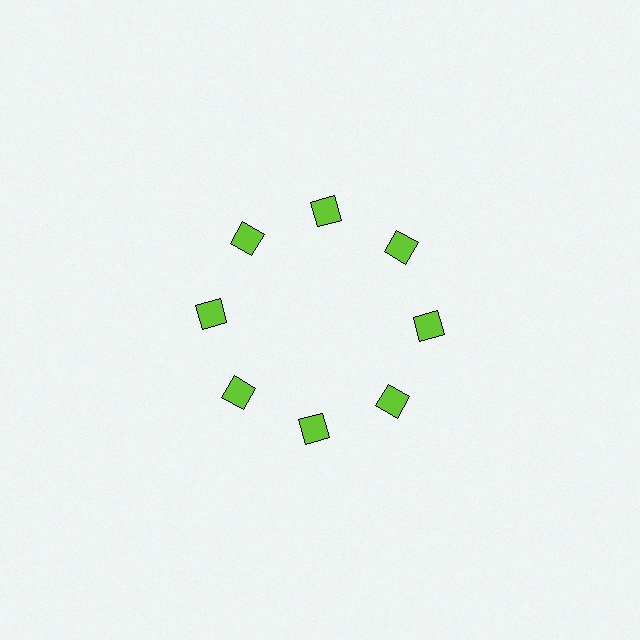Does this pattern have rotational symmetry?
Yes, this pattern has 8-fold rotational symmetry. It looks the same after rotating 45 degrees around the center.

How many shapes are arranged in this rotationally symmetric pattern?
There are 8 shapes, arranged in 8 groups of 1.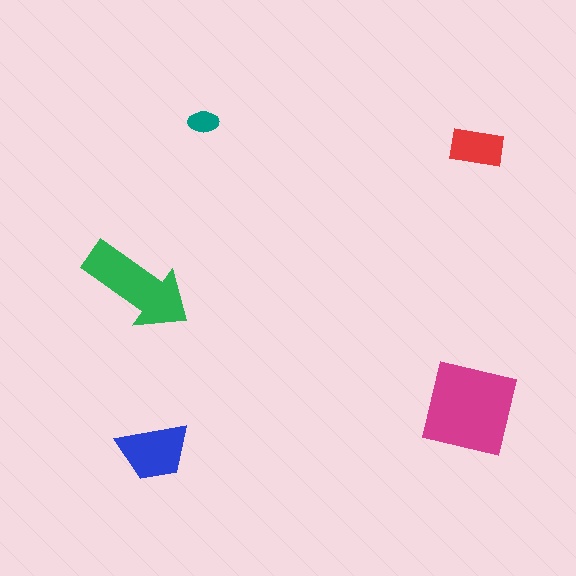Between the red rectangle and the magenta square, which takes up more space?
The magenta square.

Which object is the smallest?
The teal ellipse.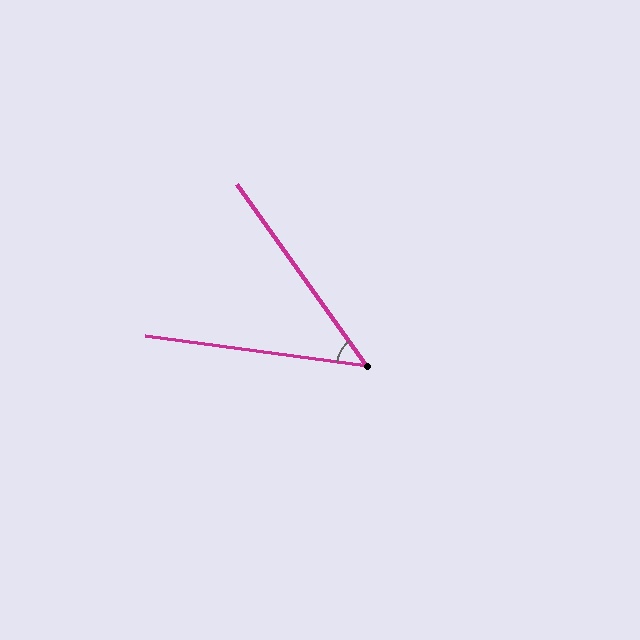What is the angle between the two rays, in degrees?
Approximately 47 degrees.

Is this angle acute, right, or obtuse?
It is acute.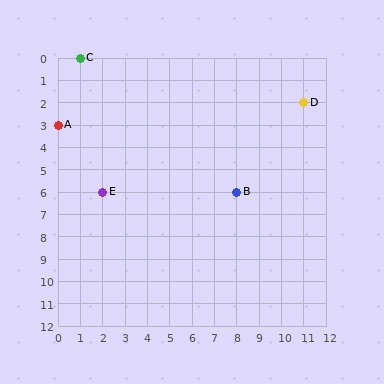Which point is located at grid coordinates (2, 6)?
Point E is at (2, 6).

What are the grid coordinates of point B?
Point B is at grid coordinates (8, 6).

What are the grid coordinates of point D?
Point D is at grid coordinates (11, 2).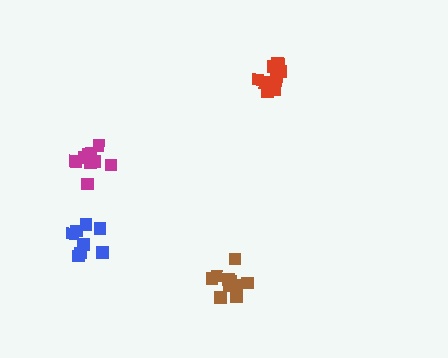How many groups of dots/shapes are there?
There are 4 groups.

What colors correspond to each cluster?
The clusters are colored: magenta, blue, brown, red.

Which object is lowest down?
The brown cluster is bottommost.